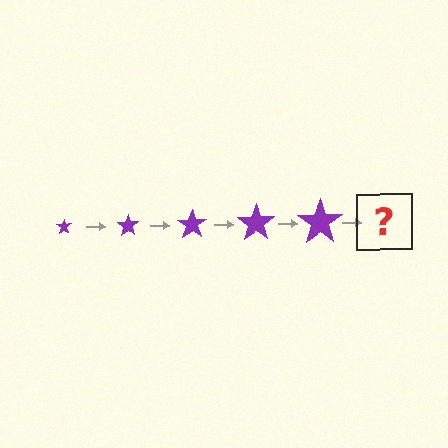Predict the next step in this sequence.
The next step is a purple star, larger than the previous one.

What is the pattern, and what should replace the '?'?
The pattern is that the star gets progressively larger each step. The '?' should be a purple star, larger than the previous one.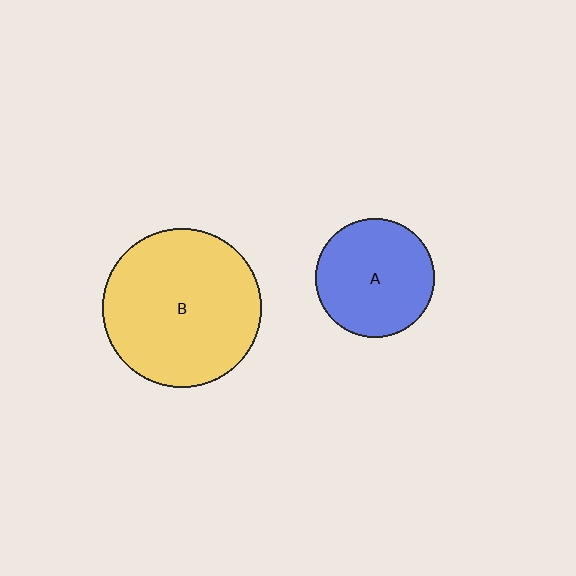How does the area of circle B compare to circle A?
Approximately 1.8 times.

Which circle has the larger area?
Circle B (yellow).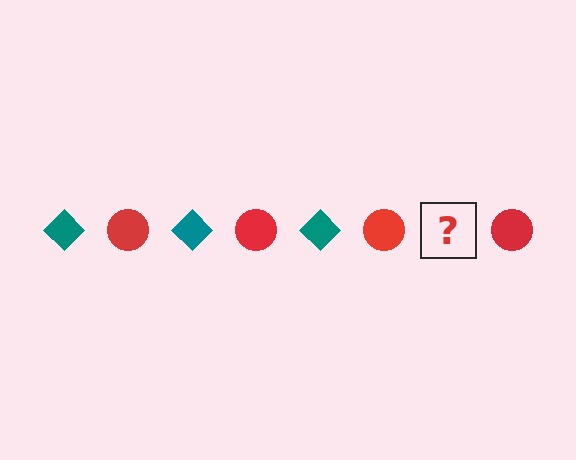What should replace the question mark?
The question mark should be replaced with a teal diamond.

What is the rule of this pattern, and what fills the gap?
The rule is that the pattern alternates between teal diamond and red circle. The gap should be filled with a teal diamond.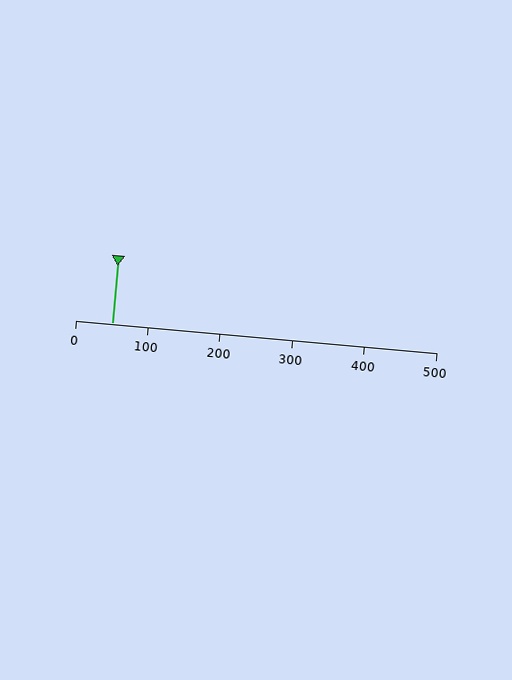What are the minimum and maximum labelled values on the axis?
The axis runs from 0 to 500.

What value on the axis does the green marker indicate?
The marker indicates approximately 50.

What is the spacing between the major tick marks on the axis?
The major ticks are spaced 100 apart.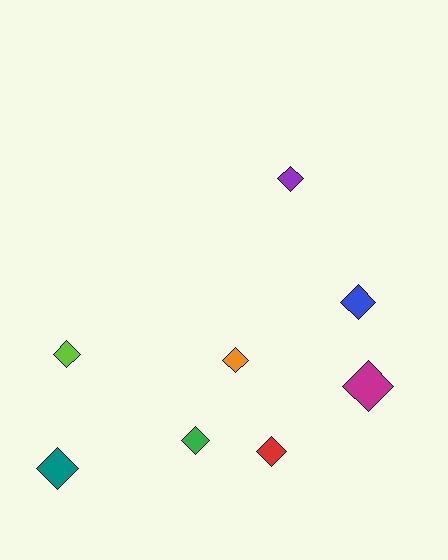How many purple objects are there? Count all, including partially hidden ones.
There is 1 purple object.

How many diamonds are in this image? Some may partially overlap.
There are 8 diamonds.